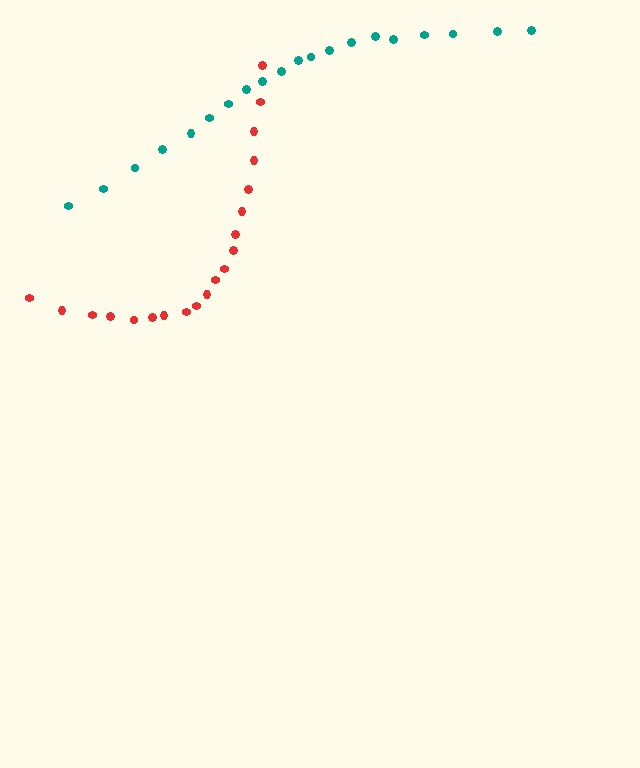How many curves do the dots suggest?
There are 2 distinct paths.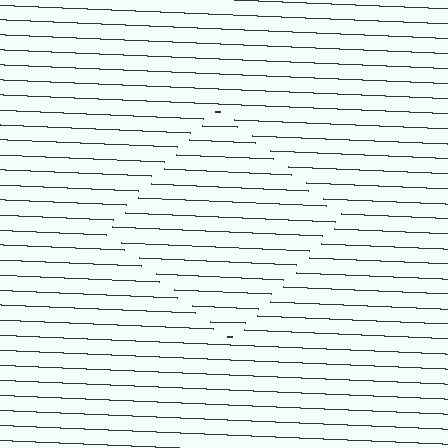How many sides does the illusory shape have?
4 sides — the line-ends trace a square.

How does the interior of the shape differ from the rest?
The interior of the shape contains the same grating, shifted by half a period — the contour is defined by the phase discontinuity where line-ends from the inner and outer gratings abut.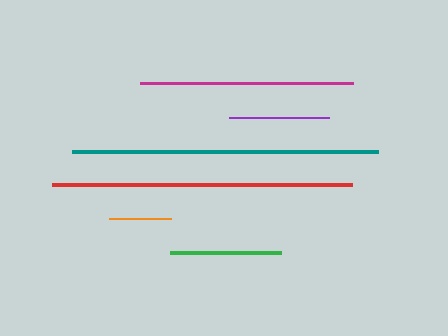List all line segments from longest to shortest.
From longest to shortest: teal, red, magenta, green, purple, orange.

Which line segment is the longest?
The teal line is the longest at approximately 306 pixels.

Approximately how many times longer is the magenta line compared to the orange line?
The magenta line is approximately 3.4 times the length of the orange line.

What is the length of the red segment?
The red segment is approximately 300 pixels long.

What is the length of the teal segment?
The teal segment is approximately 306 pixels long.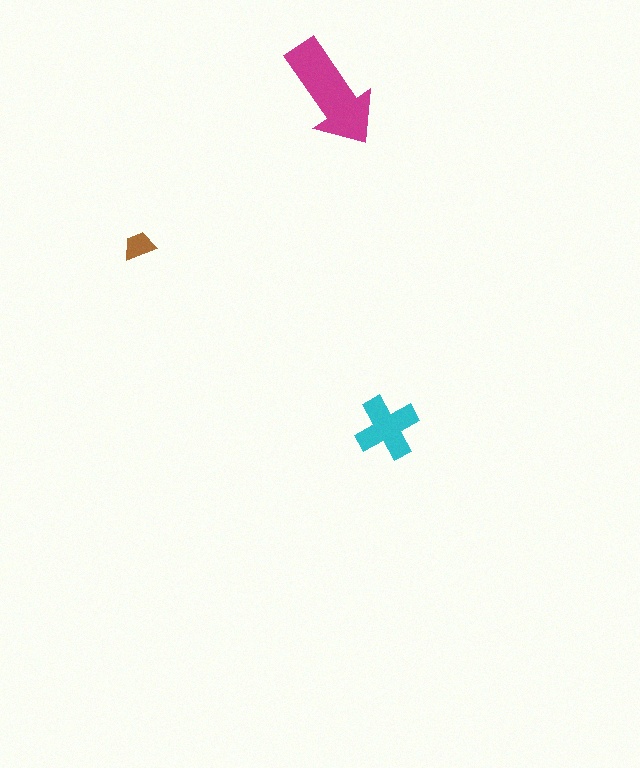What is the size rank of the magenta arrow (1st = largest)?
1st.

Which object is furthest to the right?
The cyan cross is rightmost.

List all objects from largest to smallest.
The magenta arrow, the cyan cross, the brown trapezoid.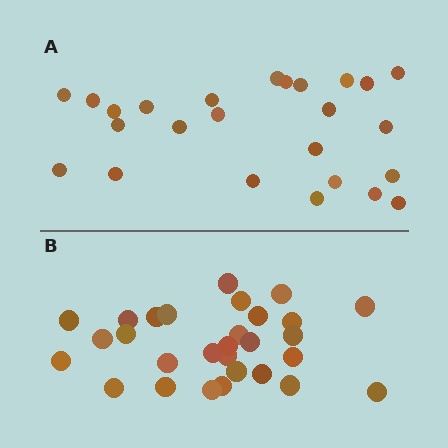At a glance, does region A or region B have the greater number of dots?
Region B (the bottom region) has more dots.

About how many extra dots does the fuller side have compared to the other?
Region B has about 4 more dots than region A.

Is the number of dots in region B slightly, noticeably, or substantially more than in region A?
Region B has only slightly more — the two regions are fairly close. The ratio is roughly 1.2 to 1.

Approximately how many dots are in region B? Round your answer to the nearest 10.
About 30 dots. (The exact count is 29, which rounds to 30.)